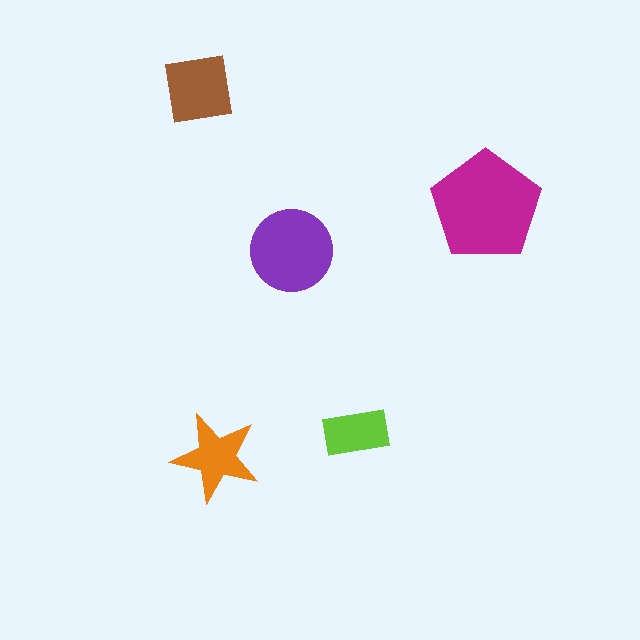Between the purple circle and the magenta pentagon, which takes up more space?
The magenta pentagon.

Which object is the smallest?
The lime rectangle.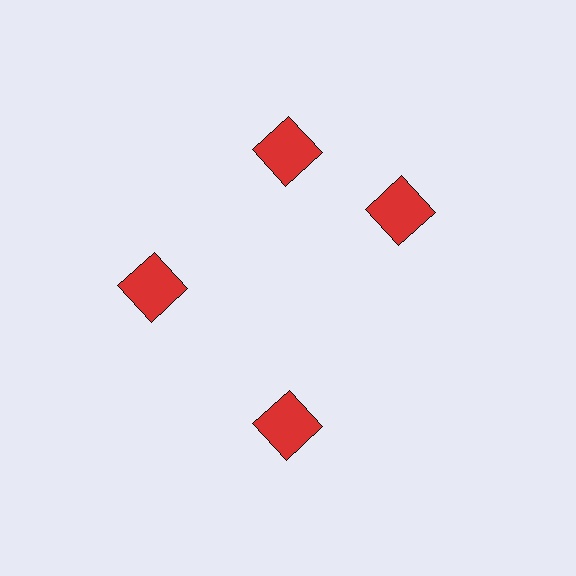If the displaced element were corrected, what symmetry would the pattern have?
It would have 4-fold rotational symmetry — the pattern would map onto itself every 90 degrees.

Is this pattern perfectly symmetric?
No. The 4 red squares are arranged in a ring, but one element near the 3 o'clock position is rotated out of alignment along the ring, breaking the 4-fold rotational symmetry.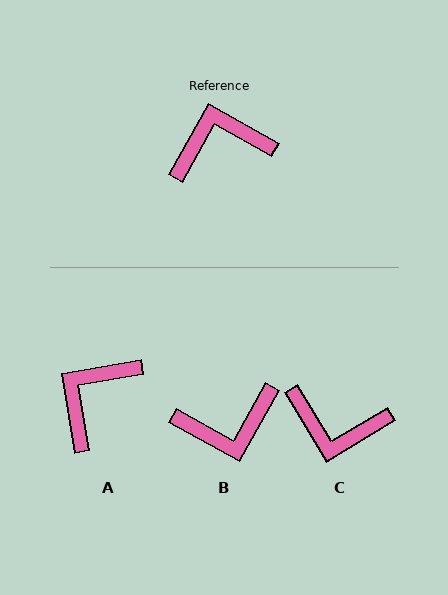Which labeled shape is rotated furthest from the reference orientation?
B, about 180 degrees away.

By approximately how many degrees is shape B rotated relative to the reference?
Approximately 180 degrees clockwise.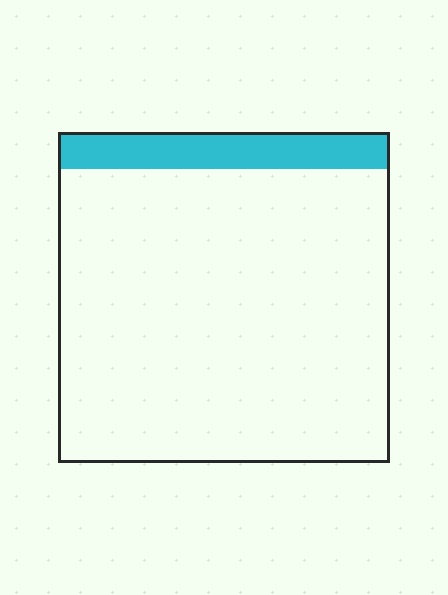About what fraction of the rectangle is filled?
About one tenth (1/10).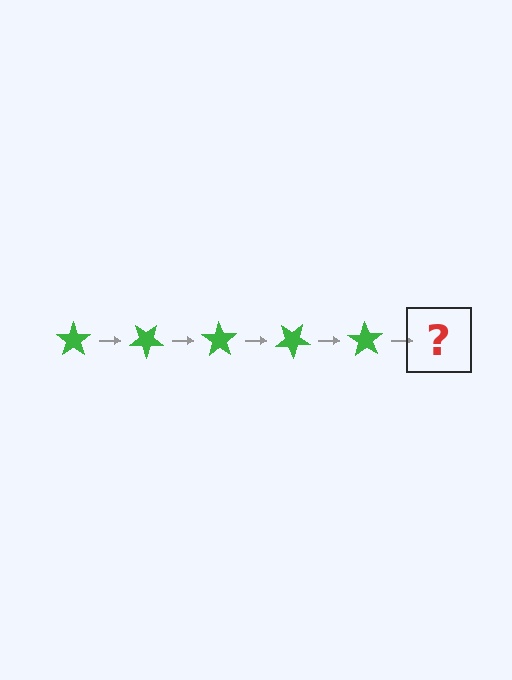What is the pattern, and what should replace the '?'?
The pattern is that the star rotates 35 degrees each step. The '?' should be a green star rotated 175 degrees.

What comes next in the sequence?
The next element should be a green star rotated 175 degrees.